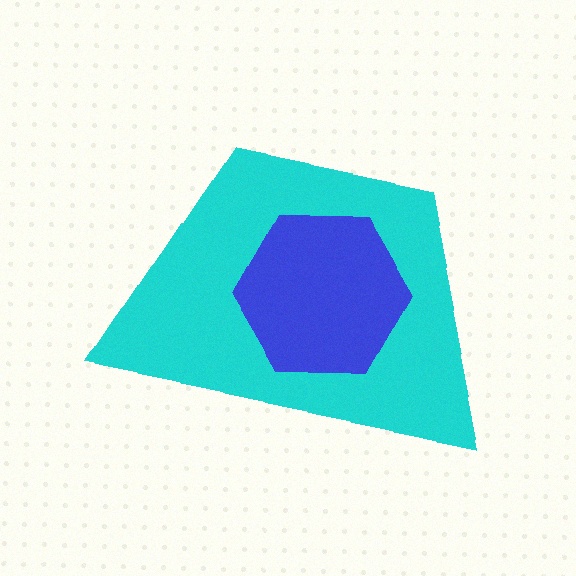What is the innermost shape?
The blue hexagon.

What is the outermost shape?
The cyan trapezoid.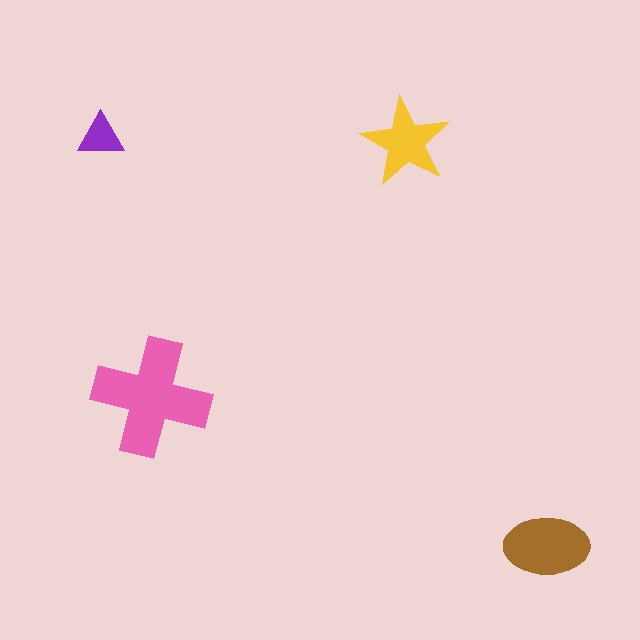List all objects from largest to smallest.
The pink cross, the brown ellipse, the yellow star, the purple triangle.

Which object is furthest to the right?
The brown ellipse is rightmost.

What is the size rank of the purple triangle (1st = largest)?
4th.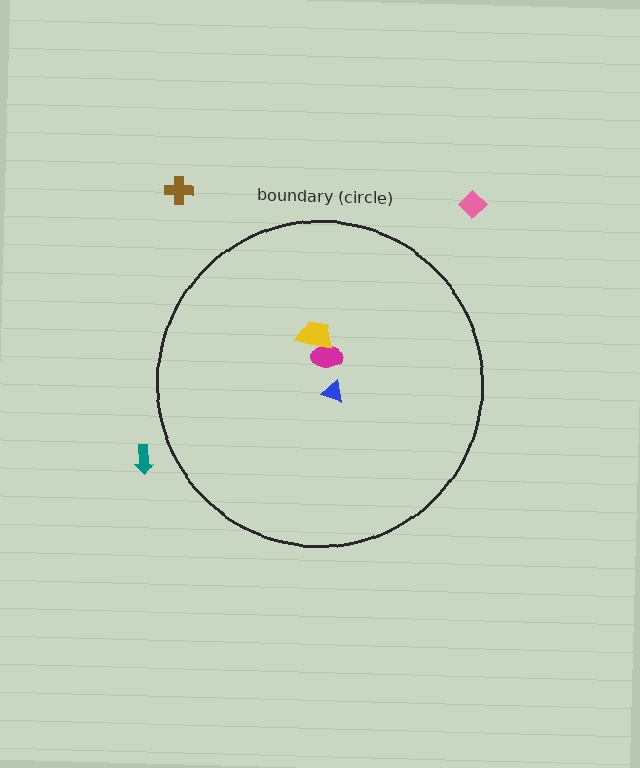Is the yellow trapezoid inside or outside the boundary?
Inside.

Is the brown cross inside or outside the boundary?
Outside.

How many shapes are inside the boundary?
3 inside, 3 outside.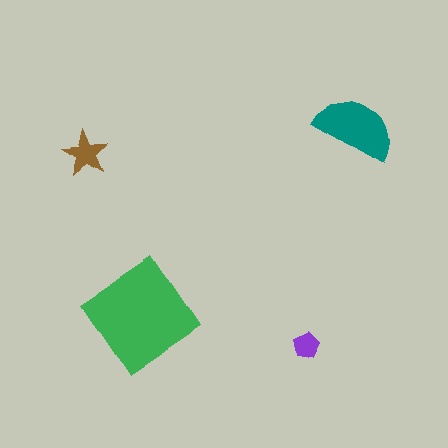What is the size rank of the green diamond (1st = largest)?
1st.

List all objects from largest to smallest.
The green diamond, the teal semicircle, the brown star, the purple pentagon.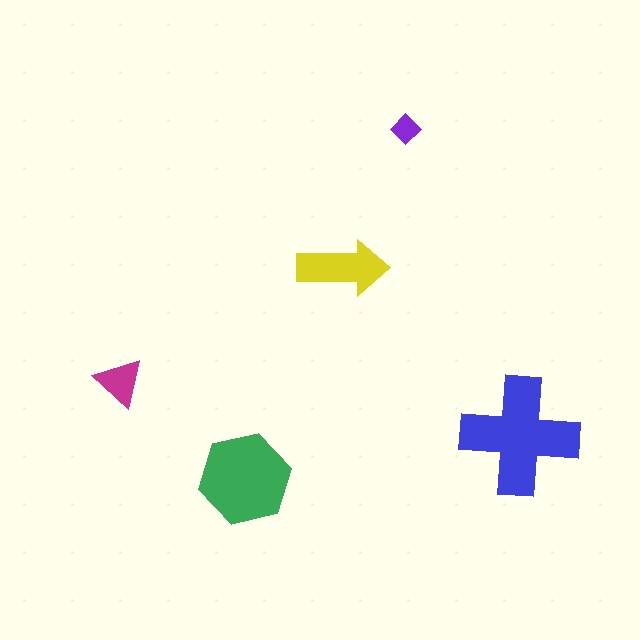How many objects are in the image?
There are 5 objects in the image.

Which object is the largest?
The blue cross.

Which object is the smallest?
The purple diamond.